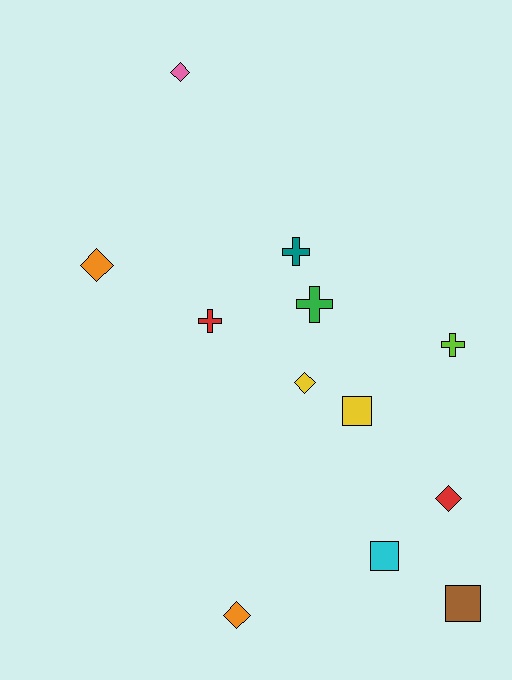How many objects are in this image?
There are 12 objects.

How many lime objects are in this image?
There is 1 lime object.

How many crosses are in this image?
There are 4 crosses.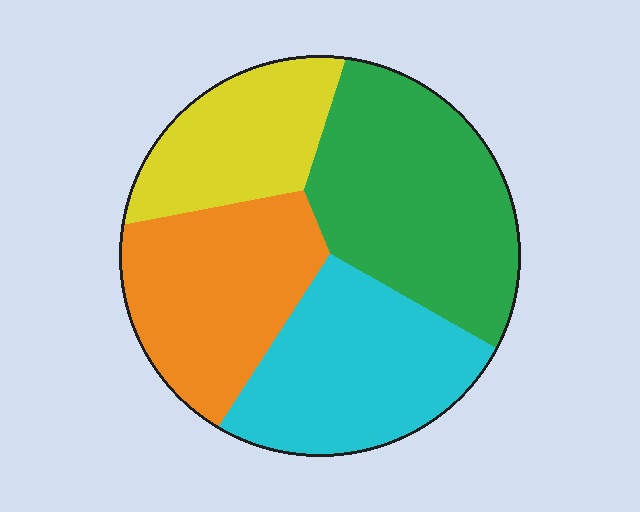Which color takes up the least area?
Yellow, at roughly 20%.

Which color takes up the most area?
Green, at roughly 30%.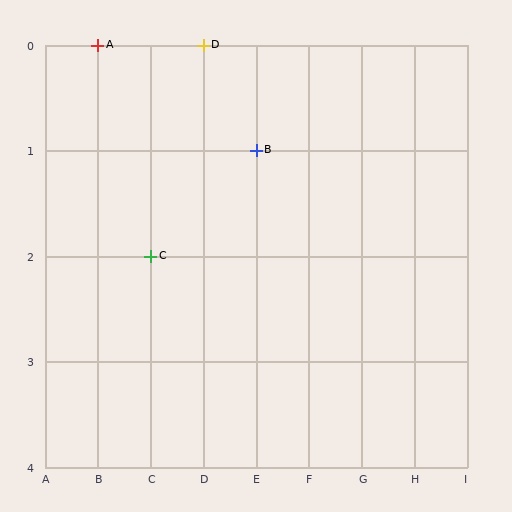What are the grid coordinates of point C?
Point C is at grid coordinates (C, 2).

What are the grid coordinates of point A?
Point A is at grid coordinates (B, 0).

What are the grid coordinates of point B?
Point B is at grid coordinates (E, 1).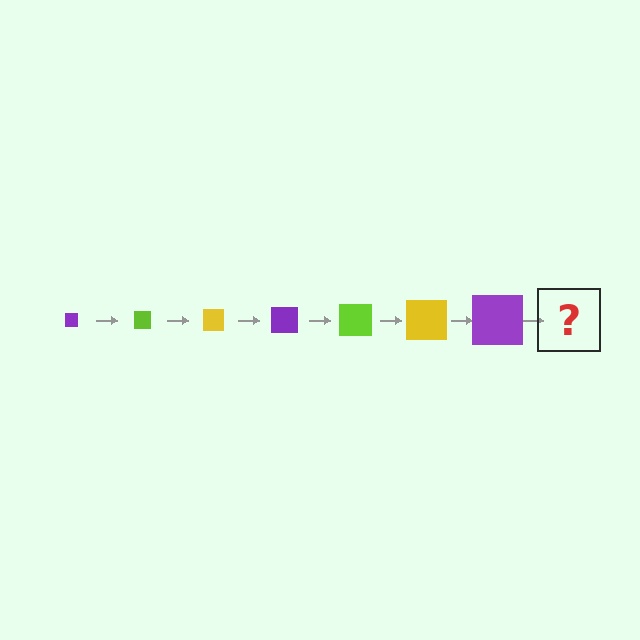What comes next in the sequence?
The next element should be a lime square, larger than the previous one.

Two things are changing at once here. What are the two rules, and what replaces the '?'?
The two rules are that the square grows larger each step and the color cycles through purple, lime, and yellow. The '?' should be a lime square, larger than the previous one.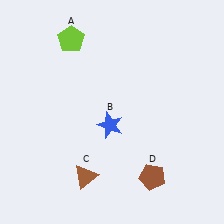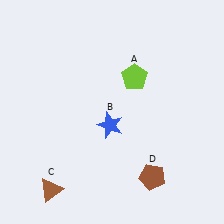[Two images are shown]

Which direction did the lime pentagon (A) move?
The lime pentagon (A) moved right.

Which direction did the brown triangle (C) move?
The brown triangle (C) moved left.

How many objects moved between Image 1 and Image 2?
2 objects moved between the two images.